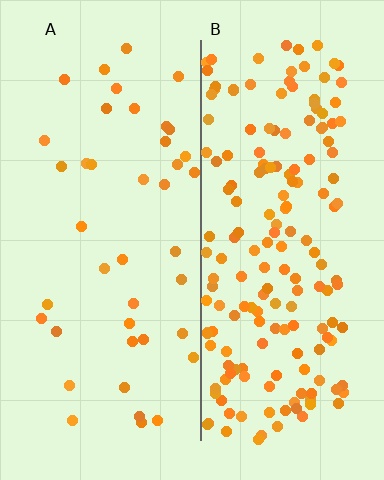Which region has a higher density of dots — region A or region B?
B (the right).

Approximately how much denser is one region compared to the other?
Approximately 4.3× — region B over region A.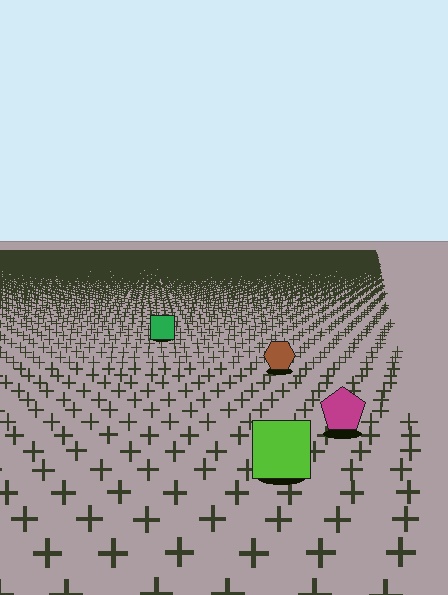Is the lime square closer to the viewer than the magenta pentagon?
Yes. The lime square is closer — you can tell from the texture gradient: the ground texture is coarser near it.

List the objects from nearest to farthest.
From nearest to farthest: the lime square, the magenta pentagon, the brown hexagon, the green square.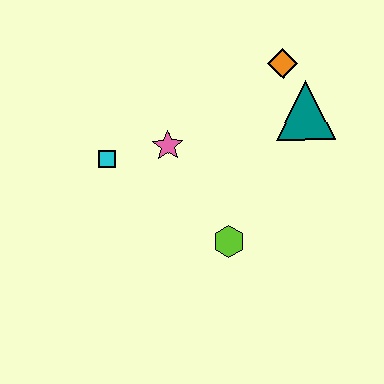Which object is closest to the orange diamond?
The teal triangle is closest to the orange diamond.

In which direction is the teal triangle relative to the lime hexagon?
The teal triangle is above the lime hexagon.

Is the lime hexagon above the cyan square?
No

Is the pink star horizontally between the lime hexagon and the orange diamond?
No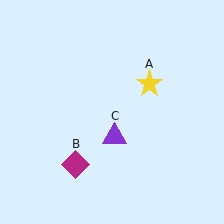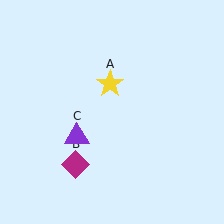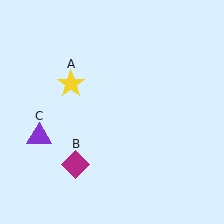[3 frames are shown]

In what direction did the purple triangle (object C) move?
The purple triangle (object C) moved left.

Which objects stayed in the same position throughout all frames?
Magenta diamond (object B) remained stationary.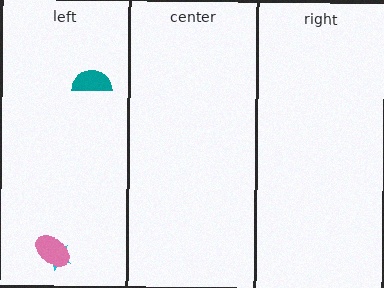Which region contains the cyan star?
The left region.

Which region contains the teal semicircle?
The left region.